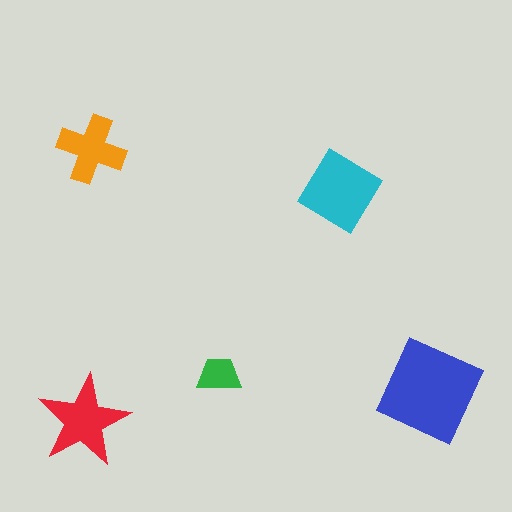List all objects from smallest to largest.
The green trapezoid, the orange cross, the red star, the cyan diamond, the blue diamond.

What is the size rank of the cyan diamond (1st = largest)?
2nd.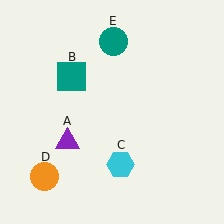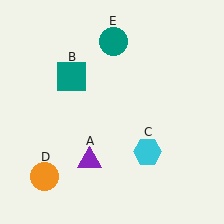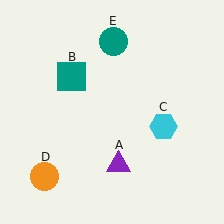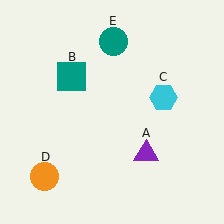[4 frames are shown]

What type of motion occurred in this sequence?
The purple triangle (object A), cyan hexagon (object C) rotated counterclockwise around the center of the scene.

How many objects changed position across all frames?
2 objects changed position: purple triangle (object A), cyan hexagon (object C).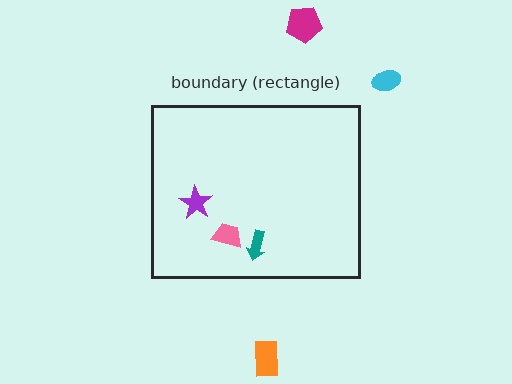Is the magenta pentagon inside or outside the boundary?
Outside.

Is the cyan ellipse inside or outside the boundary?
Outside.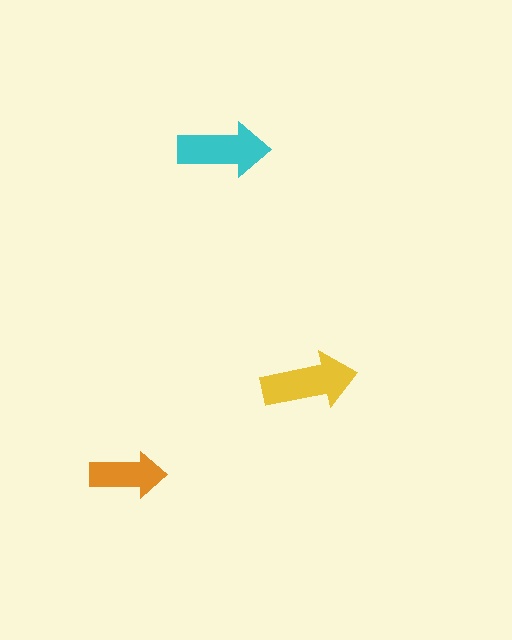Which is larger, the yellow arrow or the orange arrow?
The yellow one.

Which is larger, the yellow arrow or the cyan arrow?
The yellow one.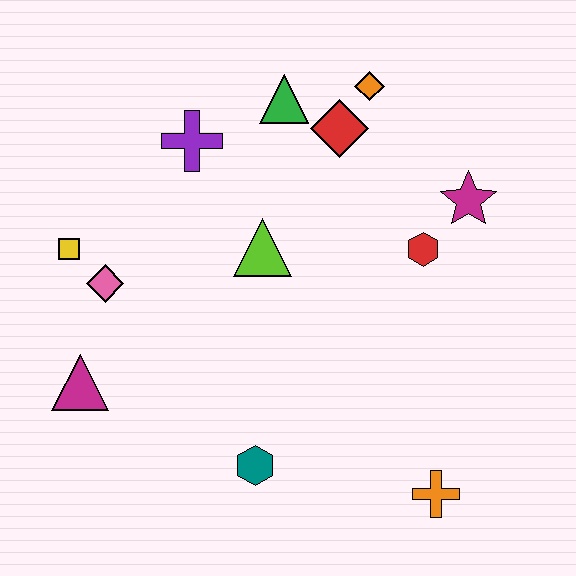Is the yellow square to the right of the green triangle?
No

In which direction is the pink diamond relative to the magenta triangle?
The pink diamond is above the magenta triangle.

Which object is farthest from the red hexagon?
The magenta triangle is farthest from the red hexagon.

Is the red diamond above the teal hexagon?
Yes